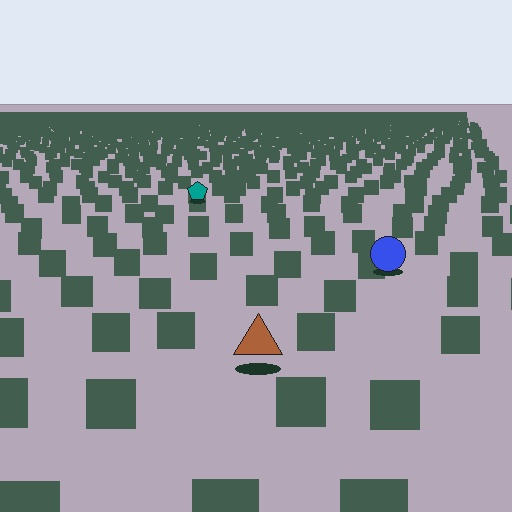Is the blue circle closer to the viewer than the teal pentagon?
Yes. The blue circle is closer — you can tell from the texture gradient: the ground texture is coarser near it.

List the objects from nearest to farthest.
From nearest to farthest: the brown triangle, the blue circle, the teal pentagon.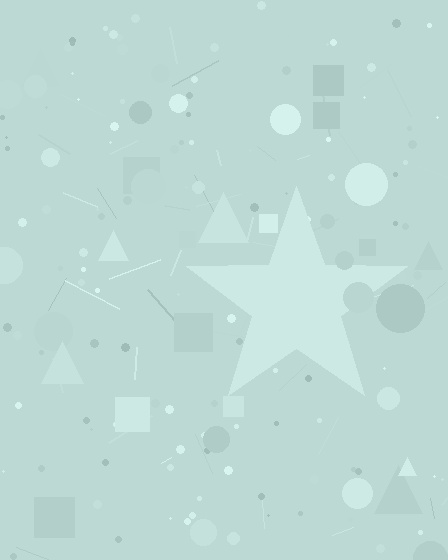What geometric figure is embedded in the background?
A star is embedded in the background.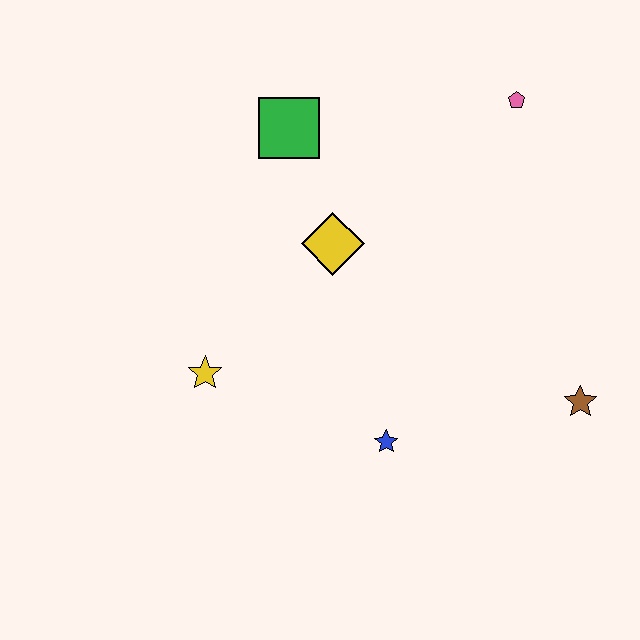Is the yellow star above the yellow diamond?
No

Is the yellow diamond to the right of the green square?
Yes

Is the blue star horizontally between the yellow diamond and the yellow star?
No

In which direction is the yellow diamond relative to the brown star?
The yellow diamond is to the left of the brown star.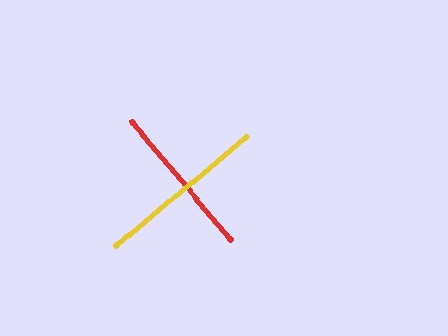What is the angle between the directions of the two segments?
Approximately 90 degrees.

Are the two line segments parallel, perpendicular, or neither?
Perpendicular — they meet at approximately 90°.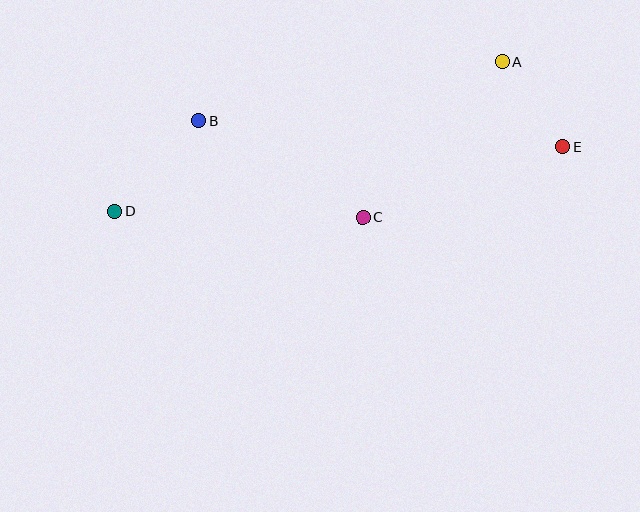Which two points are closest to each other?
Points A and E are closest to each other.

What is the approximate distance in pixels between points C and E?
The distance between C and E is approximately 212 pixels.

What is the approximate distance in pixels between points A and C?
The distance between A and C is approximately 209 pixels.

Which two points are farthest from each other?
Points D and E are farthest from each other.